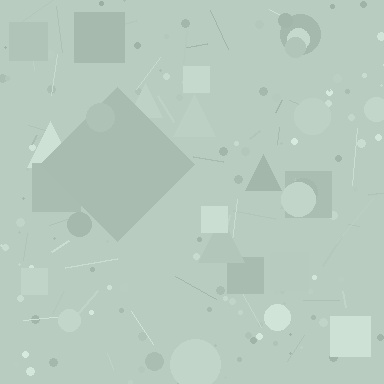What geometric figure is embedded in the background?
A diamond is embedded in the background.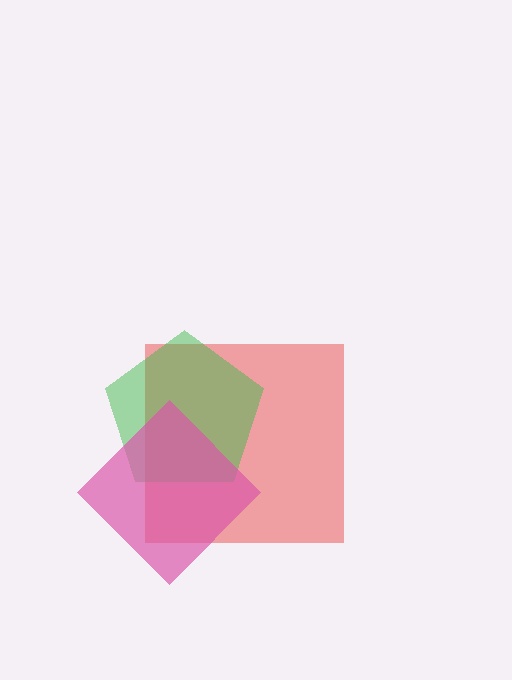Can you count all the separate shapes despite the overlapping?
Yes, there are 3 separate shapes.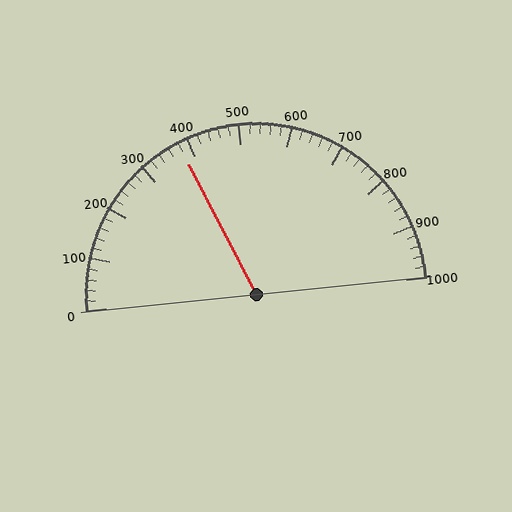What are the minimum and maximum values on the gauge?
The gauge ranges from 0 to 1000.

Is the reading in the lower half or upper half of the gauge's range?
The reading is in the lower half of the range (0 to 1000).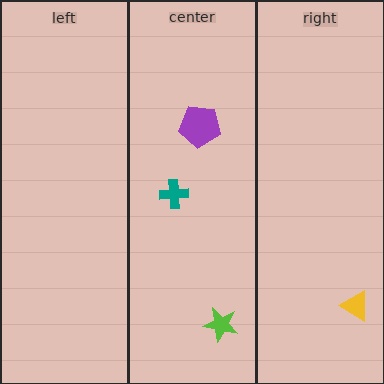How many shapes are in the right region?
1.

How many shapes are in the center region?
3.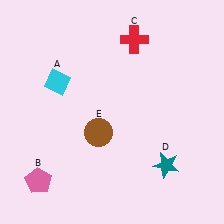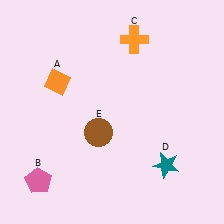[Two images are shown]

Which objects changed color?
A changed from cyan to orange. C changed from red to orange.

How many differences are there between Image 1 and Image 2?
There are 2 differences between the two images.